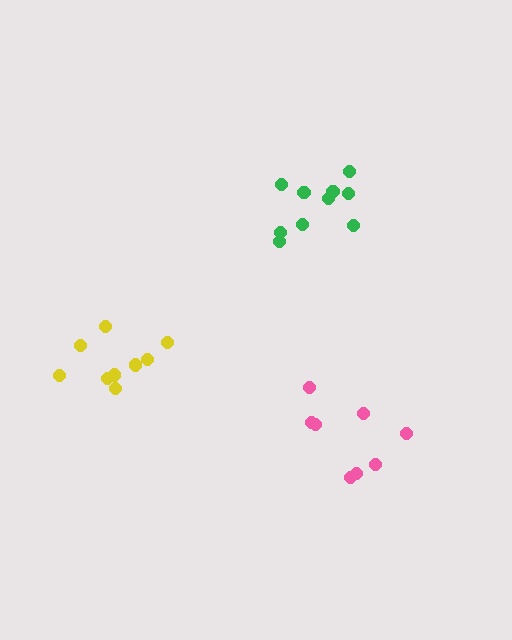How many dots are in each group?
Group 1: 9 dots, Group 2: 10 dots, Group 3: 8 dots (27 total).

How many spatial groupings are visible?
There are 3 spatial groupings.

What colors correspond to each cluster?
The clusters are colored: yellow, green, pink.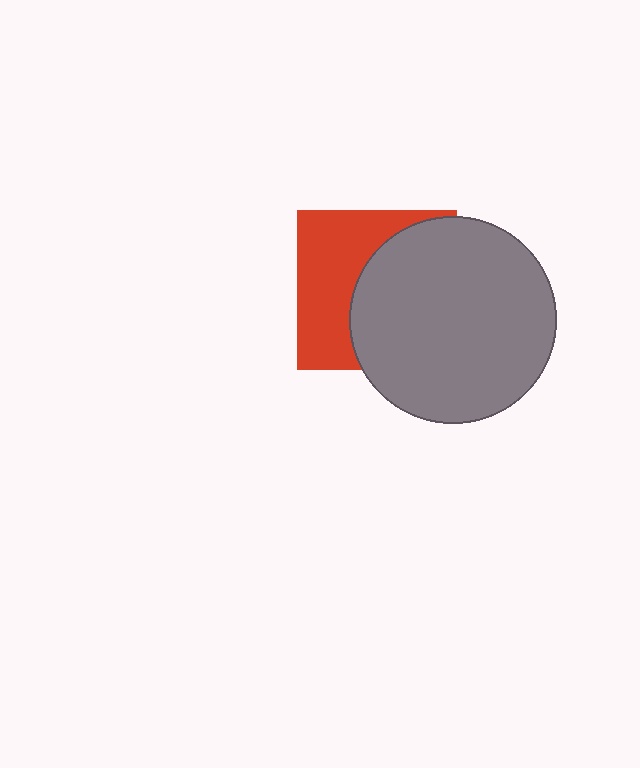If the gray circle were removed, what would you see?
You would see the complete red square.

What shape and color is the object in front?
The object in front is a gray circle.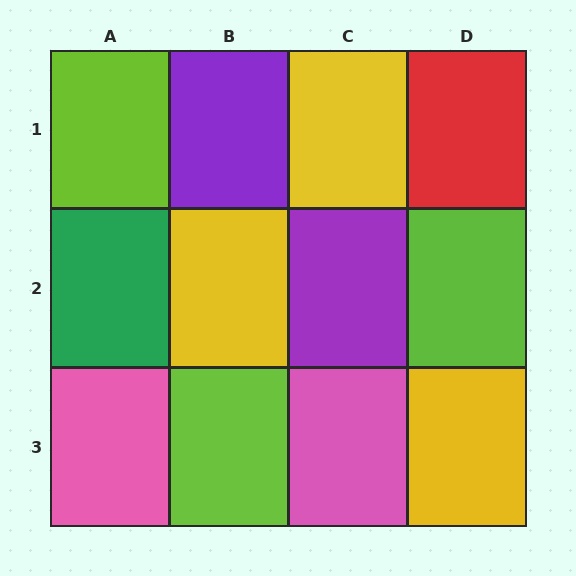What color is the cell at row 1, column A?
Lime.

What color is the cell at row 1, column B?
Purple.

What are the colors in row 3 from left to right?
Pink, lime, pink, yellow.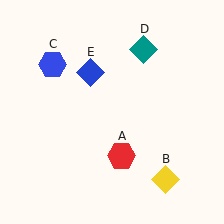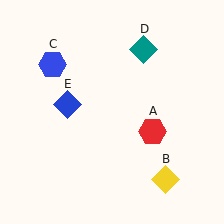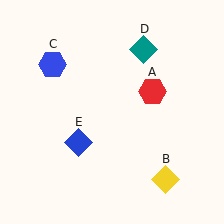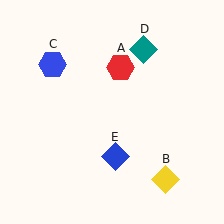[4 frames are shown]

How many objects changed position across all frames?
2 objects changed position: red hexagon (object A), blue diamond (object E).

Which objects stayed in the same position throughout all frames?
Yellow diamond (object B) and blue hexagon (object C) and teal diamond (object D) remained stationary.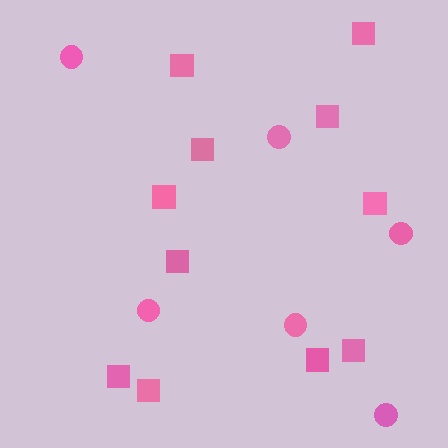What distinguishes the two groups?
There are 2 groups: one group of squares (11) and one group of circles (6).